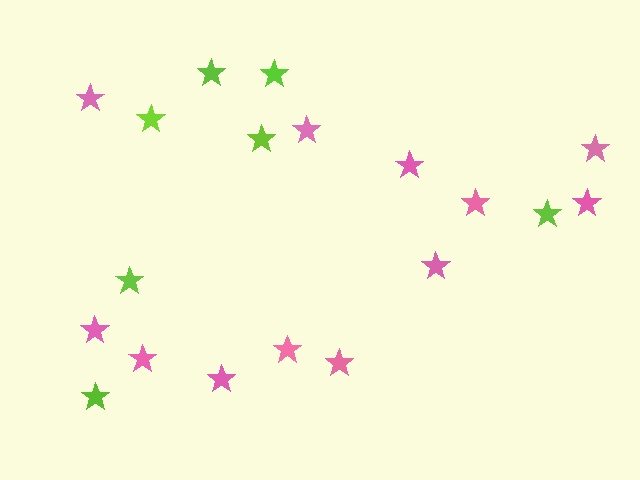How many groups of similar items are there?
There are 2 groups: one group of lime stars (7) and one group of pink stars (12).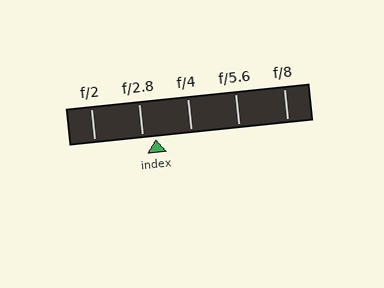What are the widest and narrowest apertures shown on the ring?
The widest aperture shown is f/2 and the narrowest is f/8.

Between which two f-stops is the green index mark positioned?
The index mark is between f/2.8 and f/4.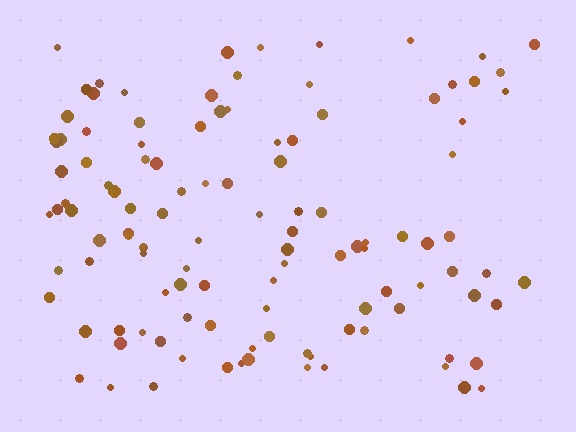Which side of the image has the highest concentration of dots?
The left.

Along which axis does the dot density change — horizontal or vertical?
Horizontal.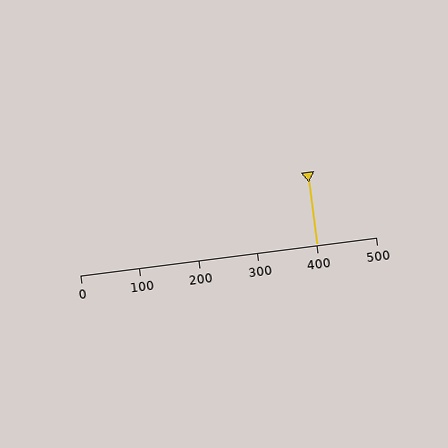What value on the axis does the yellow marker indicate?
The marker indicates approximately 400.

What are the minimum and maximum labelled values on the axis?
The axis runs from 0 to 500.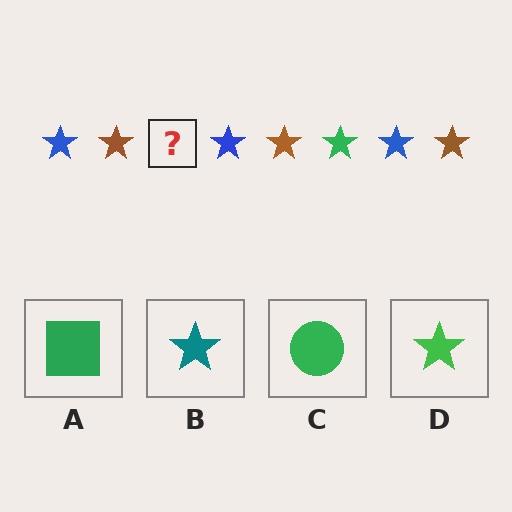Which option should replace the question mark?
Option D.